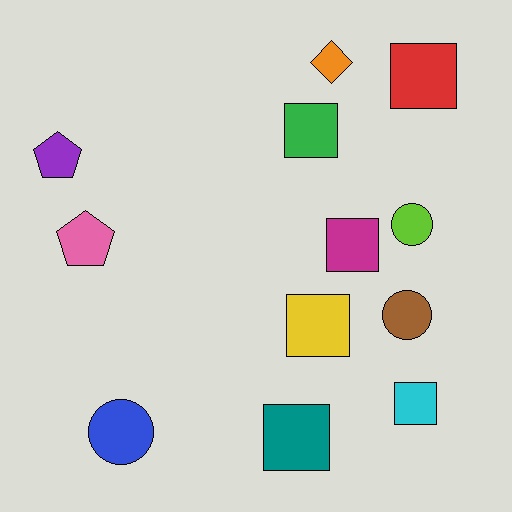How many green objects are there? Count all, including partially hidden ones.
There is 1 green object.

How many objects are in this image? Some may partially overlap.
There are 12 objects.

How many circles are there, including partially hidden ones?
There are 3 circles.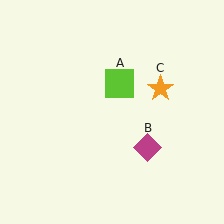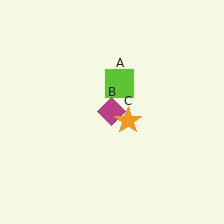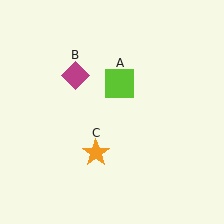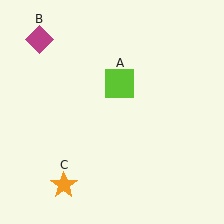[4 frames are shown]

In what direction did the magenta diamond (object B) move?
The magenta diamond (object B) moved up and to the left.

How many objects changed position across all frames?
2 objects changed position: magenta diamond (object B), orange star (object C).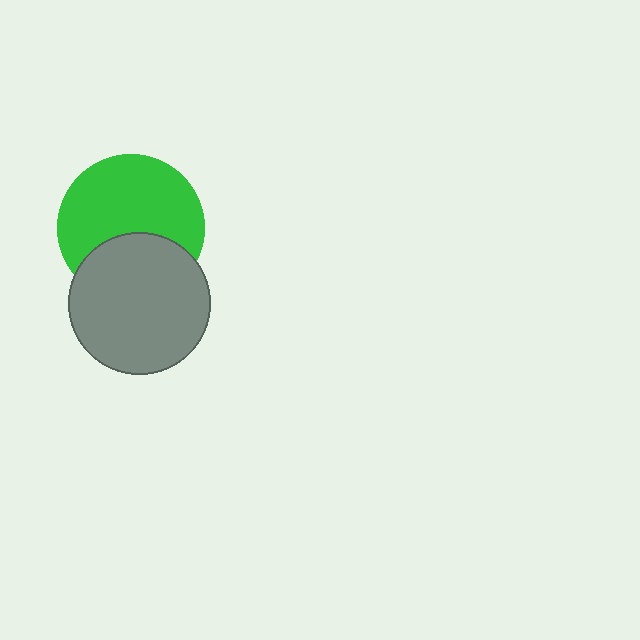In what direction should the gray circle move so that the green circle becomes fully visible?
The gray circle should move down. That is the shortest direction to clear the overlap and leave the green circle fully visible.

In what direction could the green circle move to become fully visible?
The green circle could move up. That would shift it out from behind the gray circle entirely.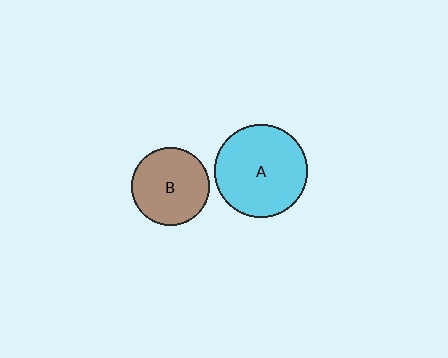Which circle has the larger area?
Circle A (cyan).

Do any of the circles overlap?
No, none of the circles overlap.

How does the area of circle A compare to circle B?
Approximately 1.4 times.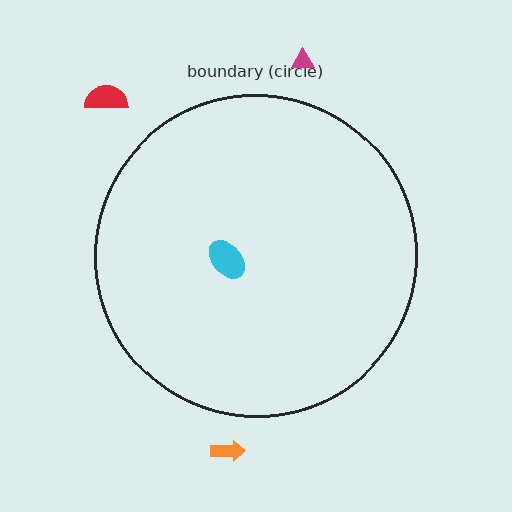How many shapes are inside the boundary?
1 inside, 3 outside.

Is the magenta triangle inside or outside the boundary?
Outside.